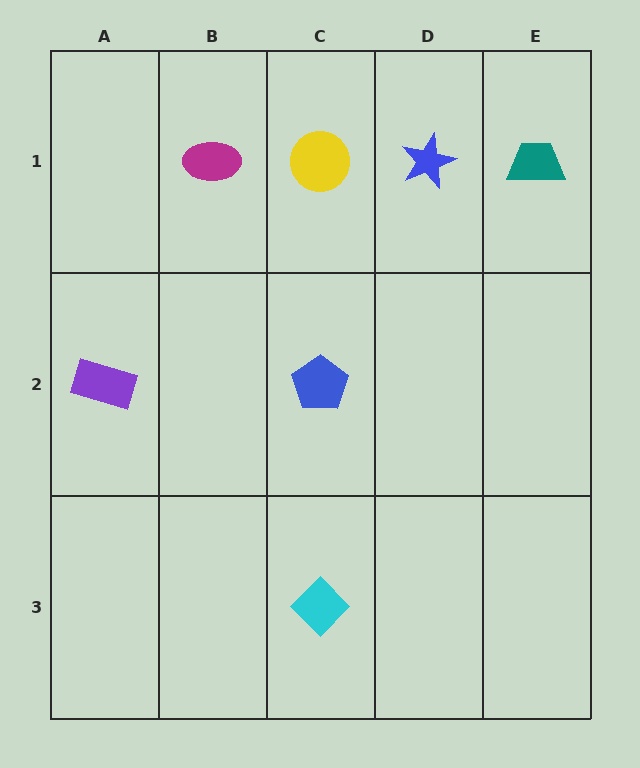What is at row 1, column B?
A magenta ellipse.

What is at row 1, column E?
A teal trapezoid.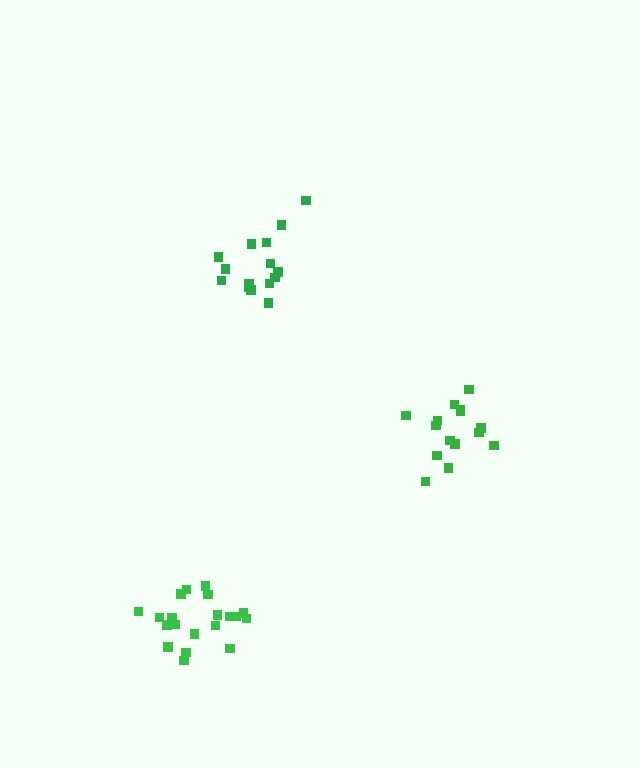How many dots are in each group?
Group 1: 15 dots, Group 2: 20 dots, Group 3: 15 dots (50 total).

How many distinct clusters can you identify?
There are 3 distinct clusters.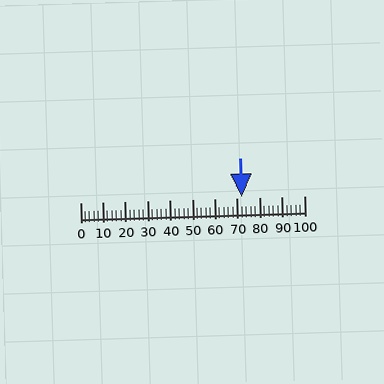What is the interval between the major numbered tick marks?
The major tick marks are spaced 10 units apart.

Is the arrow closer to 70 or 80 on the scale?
The arrow is closer to 70.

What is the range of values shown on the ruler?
The ruler shows values from 0 to 100.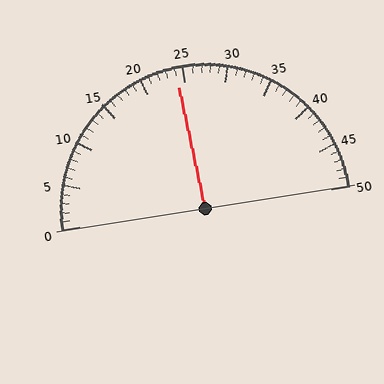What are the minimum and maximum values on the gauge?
The gauge ranges from 0 to 50.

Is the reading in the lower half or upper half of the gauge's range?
The reading is in the lower half of the range (0 to 50).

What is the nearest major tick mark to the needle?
The nearest major tick mark is 25.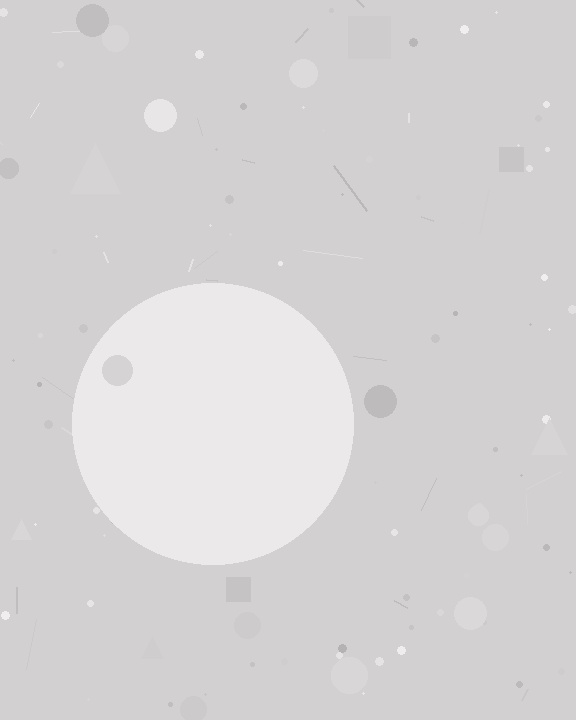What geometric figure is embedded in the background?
A circle is embedded in the background.